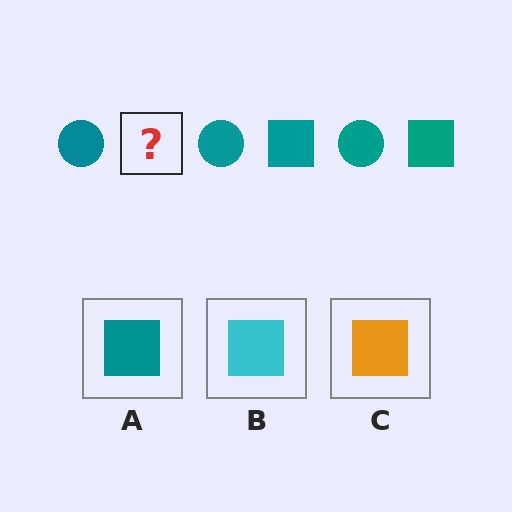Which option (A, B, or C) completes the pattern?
A.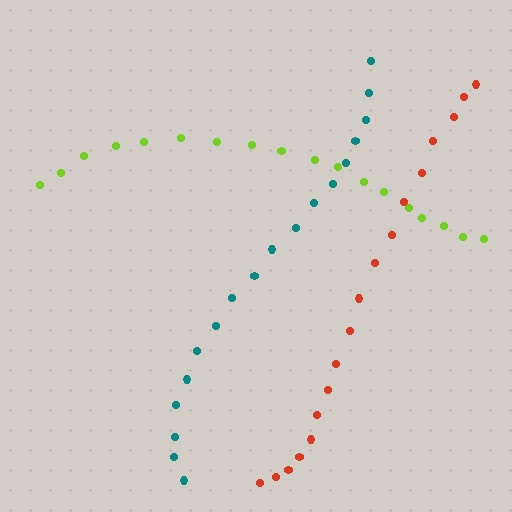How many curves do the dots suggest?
There are 3 distinct paths.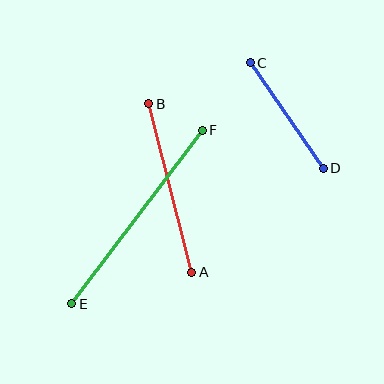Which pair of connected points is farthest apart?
Points E and F are farthest apart.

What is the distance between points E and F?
The distance is approximately 217 pixels.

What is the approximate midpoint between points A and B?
The midpoint is at approximately (170, 188) pixels.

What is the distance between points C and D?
The distance is approximately 128 pixels.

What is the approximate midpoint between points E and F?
The midpoint is at approximately (137, 217) pixels.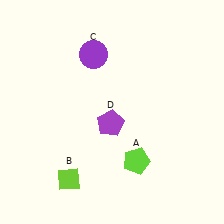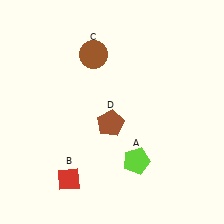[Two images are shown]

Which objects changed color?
B changed from lime to red. C changed from purple to brown. D changed from purple to brown.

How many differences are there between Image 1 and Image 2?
There are 3 differences between the two images.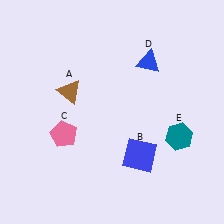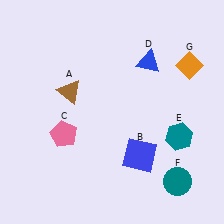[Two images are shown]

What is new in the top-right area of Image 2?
An orange diamond (G) was added in the top-right area of Image 2.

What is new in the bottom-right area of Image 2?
A teal circle (F) was added in the bottom-right area of Image 2.